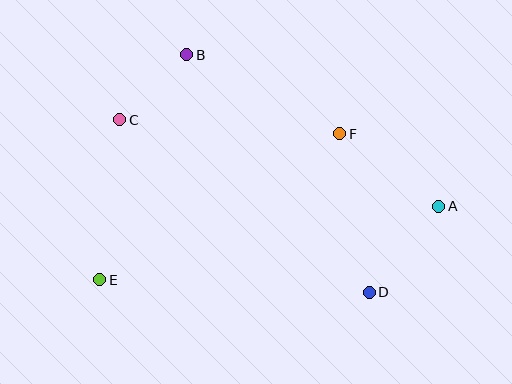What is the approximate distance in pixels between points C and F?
The distance between C and F is approximately 220 pixels.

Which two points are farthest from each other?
Points A and E are farthest from each other.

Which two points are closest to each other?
Points B and C are closest to each other.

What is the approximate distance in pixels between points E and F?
The distance between E and F is approximately 281 pixels.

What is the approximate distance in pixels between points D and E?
The distance between D and E is approximately 270 pixels.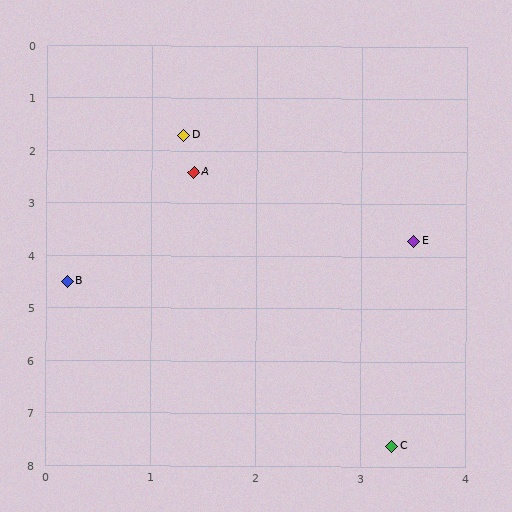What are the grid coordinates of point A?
Point A is at approximately (1.4, 2.4).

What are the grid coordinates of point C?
Point C is at approximately (3.3, 7.6).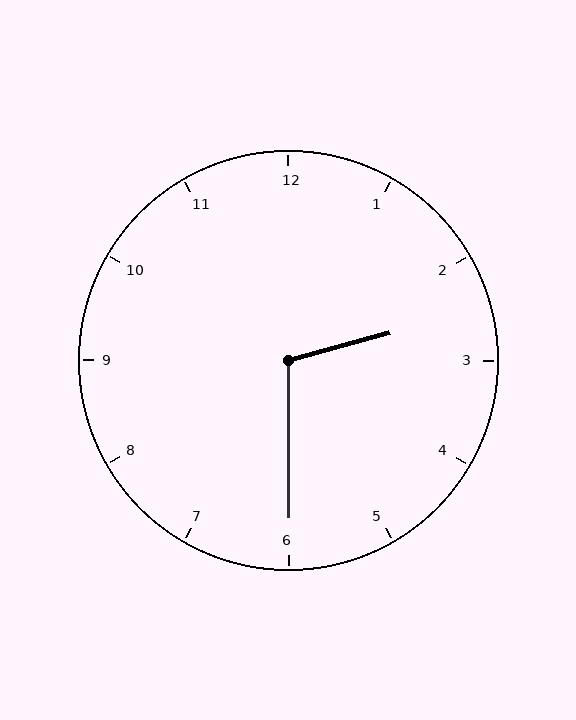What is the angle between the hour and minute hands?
Approximately 105 degrees.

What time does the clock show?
2:30.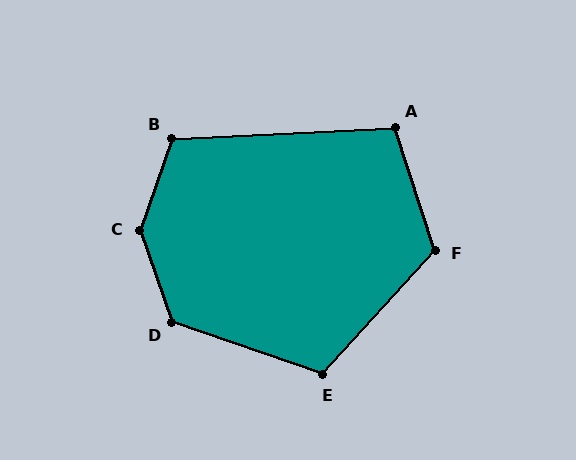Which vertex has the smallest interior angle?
A, at approximately 105 degrees.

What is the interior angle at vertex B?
Approximately 112 degrees (obtuse).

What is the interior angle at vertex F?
Approximately 120 degrees (obtuse).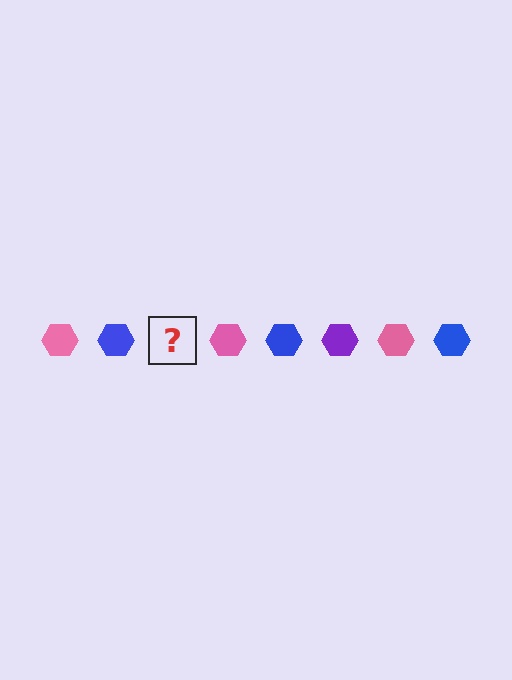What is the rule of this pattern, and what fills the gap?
The rule is that the pattern cycles through pink, blue, purple hexagons. The gap should be filled with a purple hexagon.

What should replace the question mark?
The question mark should be replaced with a purple hexagon.